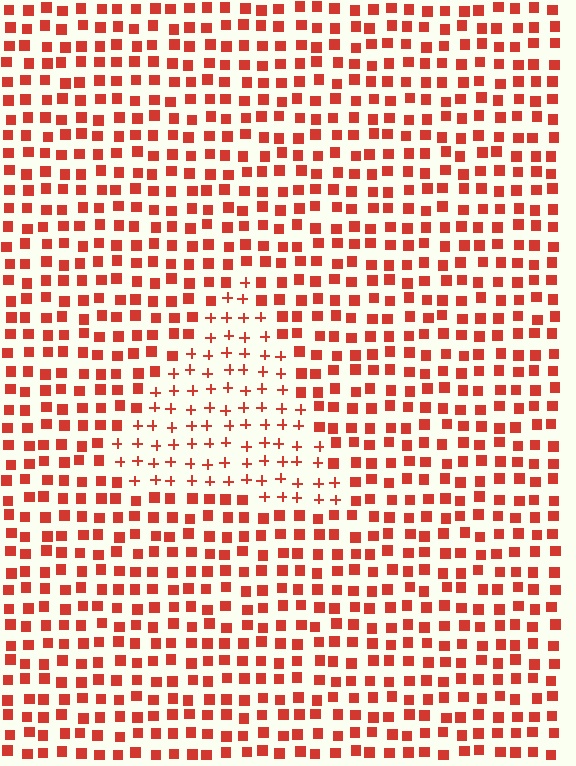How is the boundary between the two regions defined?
The boundary is defined by a change in element shape: plus signs inside vs. squares outside. All elements share the same color and spacing.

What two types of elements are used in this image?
The image uses plus signs inside the triangle region and squares outside it.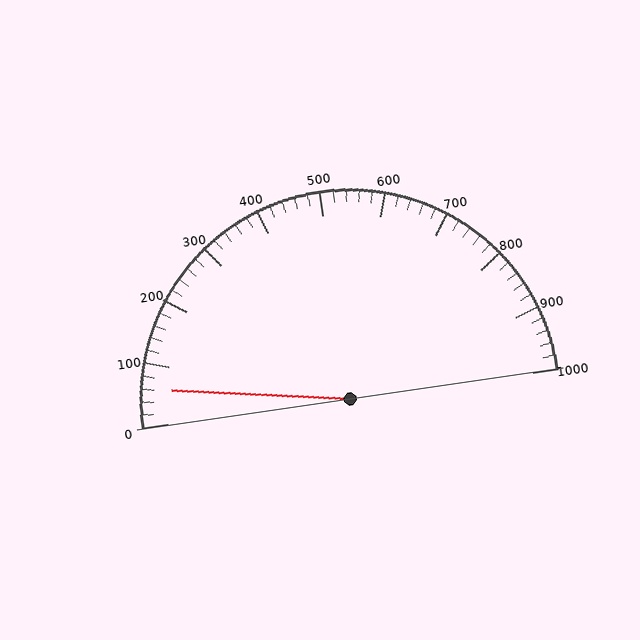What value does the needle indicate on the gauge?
The needle indicates approximately 60.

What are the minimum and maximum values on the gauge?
The gauge ranges from 0 to 1000.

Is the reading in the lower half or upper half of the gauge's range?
The reading is in the lower half of the range (0 to 1000).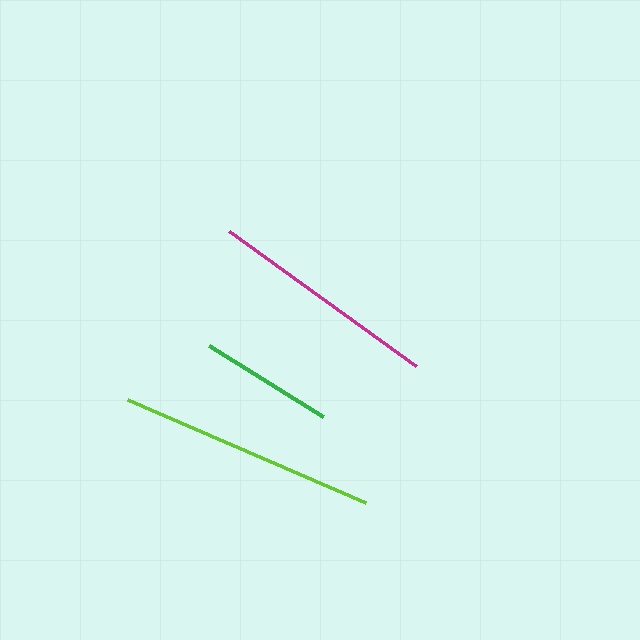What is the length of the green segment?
The green segment is approximately 135 pixels long.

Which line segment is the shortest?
The green line is the shortest at approximately 135 pixels.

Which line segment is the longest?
The lime line is the longest at approximately 260 pixels.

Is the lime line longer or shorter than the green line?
The lime line is longer than the green line.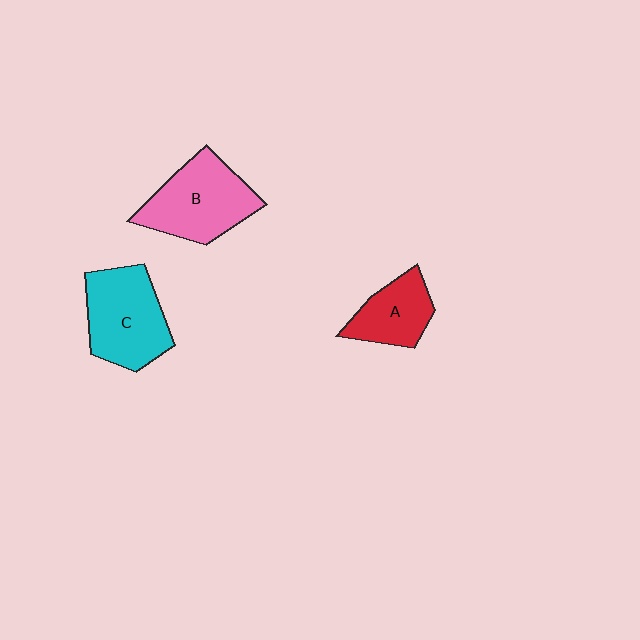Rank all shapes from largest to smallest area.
From largest to smallest: B (pink), C (cyan), A (red).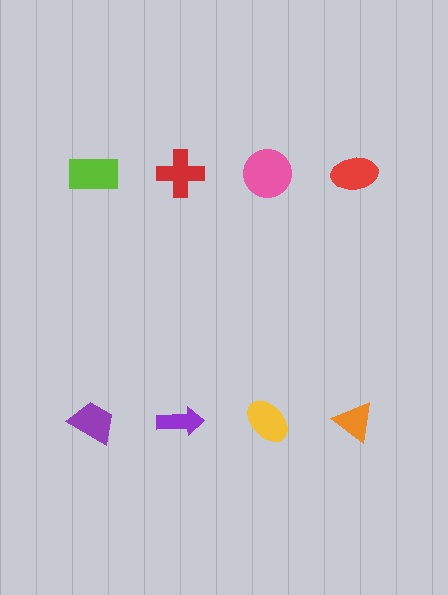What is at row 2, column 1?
A purple trapezoid.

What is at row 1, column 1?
A lime rectangle.